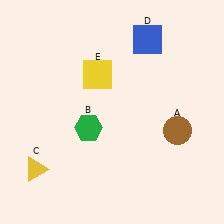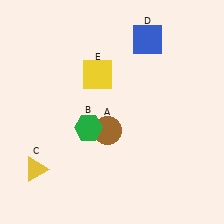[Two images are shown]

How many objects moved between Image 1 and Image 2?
1 object moved between the two images.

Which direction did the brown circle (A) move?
The brown circle (A) moved left.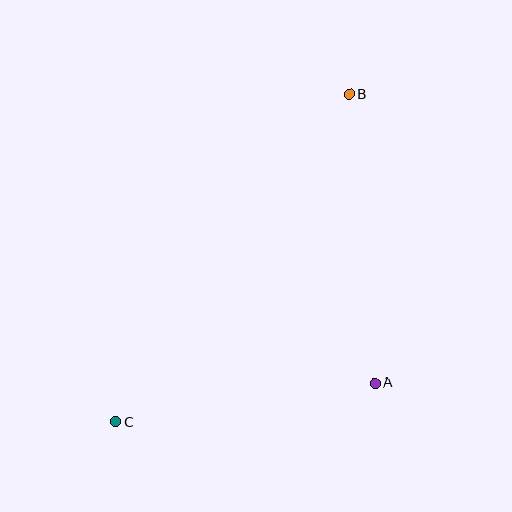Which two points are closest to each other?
Points A and C are closest to each other.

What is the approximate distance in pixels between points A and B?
The distance between A and B is approximately 290 pixels.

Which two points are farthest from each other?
Points B and C are farthest from each other.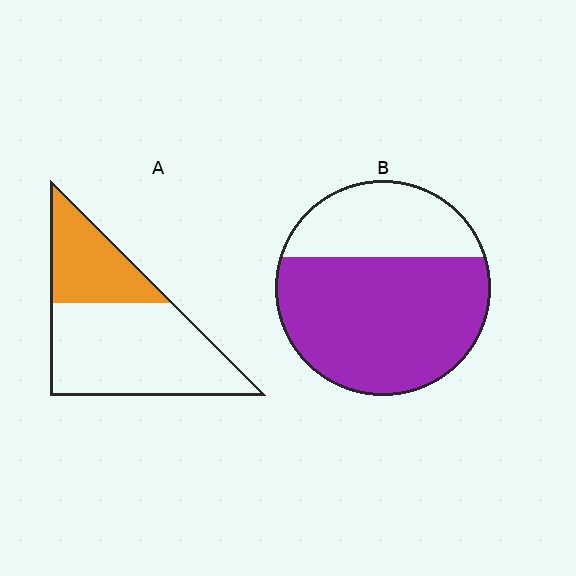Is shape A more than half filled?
No.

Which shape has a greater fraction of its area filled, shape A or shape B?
Shape B.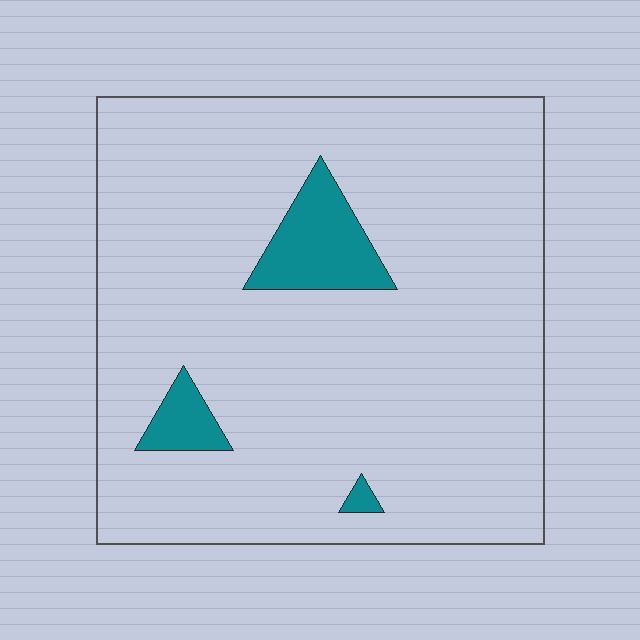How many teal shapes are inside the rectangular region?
3.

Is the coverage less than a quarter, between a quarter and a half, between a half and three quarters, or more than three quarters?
Less than a quarter.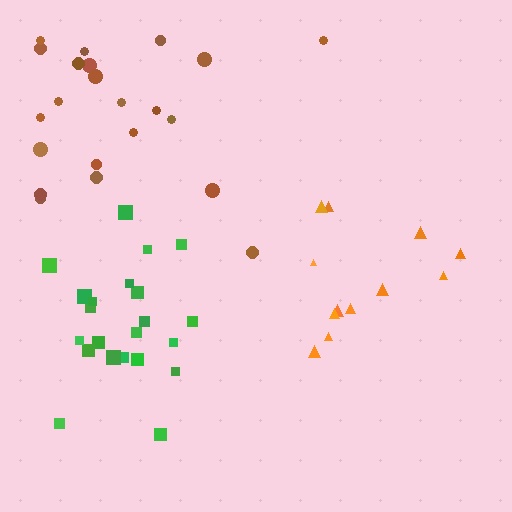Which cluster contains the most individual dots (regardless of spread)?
Brown (22).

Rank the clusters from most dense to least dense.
green, brown, orange.